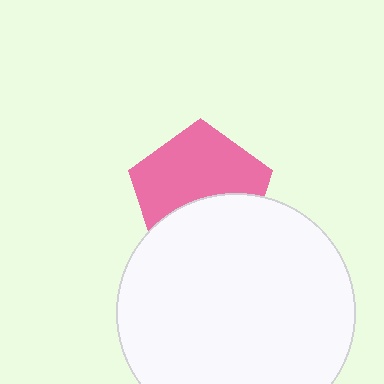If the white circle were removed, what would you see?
You would see the complete pink pentagon.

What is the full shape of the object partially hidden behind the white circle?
The partially hidden object is a pink pentagon.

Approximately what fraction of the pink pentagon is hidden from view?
Roughly 40% of the pink pentagon is hidden behind the white circle.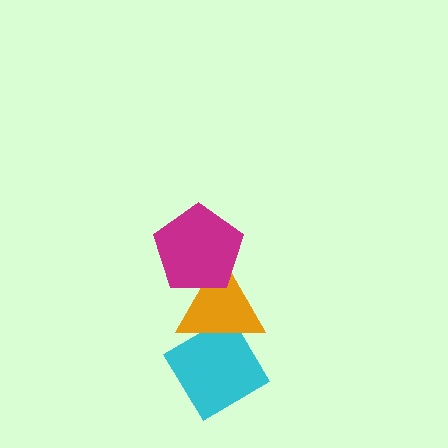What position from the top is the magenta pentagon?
The magenta pentagon is 1st from the top.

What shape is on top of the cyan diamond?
The orange triangle is on top of the cyan diamond.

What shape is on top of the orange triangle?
The magenta pentagon is on top of the orange triangle.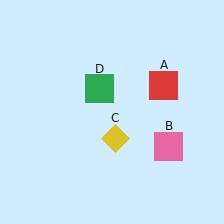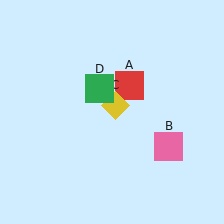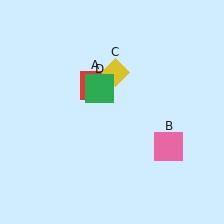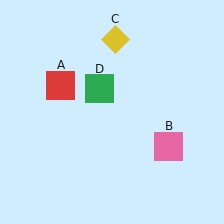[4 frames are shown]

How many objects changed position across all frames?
2 objects changed position: red square (object A), yellow diamond (object C).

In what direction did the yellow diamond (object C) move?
The yellow diamond (object C) moved up.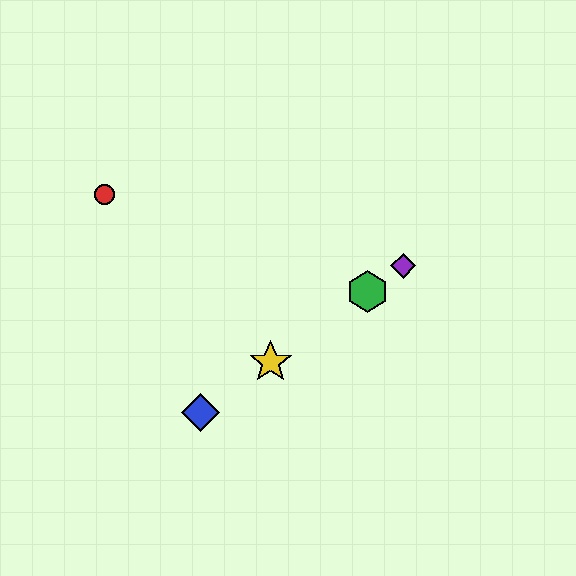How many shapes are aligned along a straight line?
4 shapes (the blue diamond, the green hexagon, the yellow star, the purple diamond) are aligned along a straight line.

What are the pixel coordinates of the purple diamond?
The purple diamond is at (403, 266).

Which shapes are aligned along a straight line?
The blue diamond, the green hexagon, the yellow star, the purple diamond are aligned along a straight line.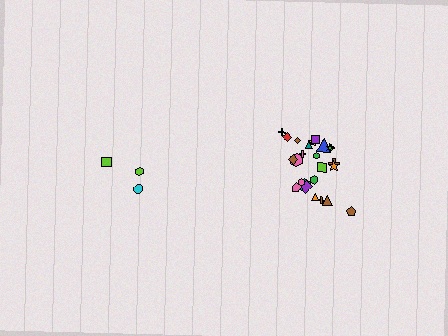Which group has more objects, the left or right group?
The right group.